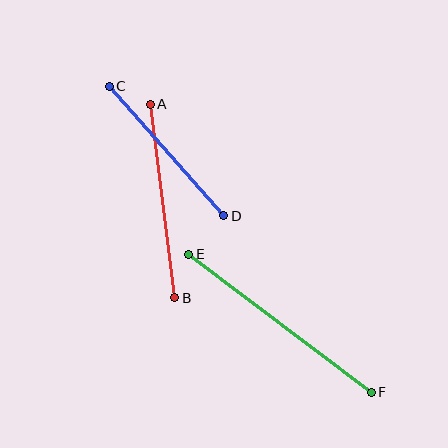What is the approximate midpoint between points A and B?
The midpoint is at approximately (162, 201) pixels.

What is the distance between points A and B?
The distance is approximately 195 pixels.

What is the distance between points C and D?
The distance is approximately 173 pixels.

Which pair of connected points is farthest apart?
Points E and F are farthest apart.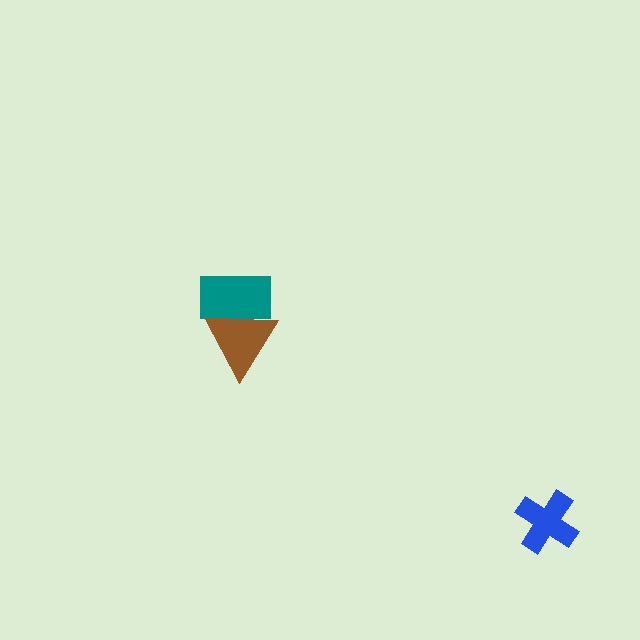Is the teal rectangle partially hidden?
Yes, it is partially covered by another shape.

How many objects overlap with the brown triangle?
1 object overlaps with the brown triangle.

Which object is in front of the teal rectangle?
The brown triangle is in front of the teal rectangle.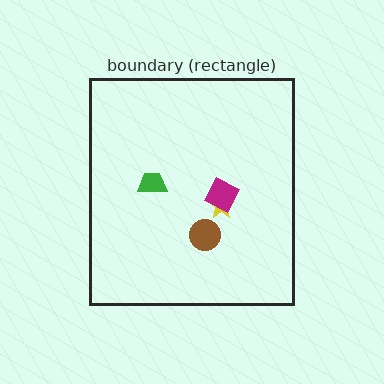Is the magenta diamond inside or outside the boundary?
Inside.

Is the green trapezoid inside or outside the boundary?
Inside.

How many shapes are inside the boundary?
4 inside, 0 outside.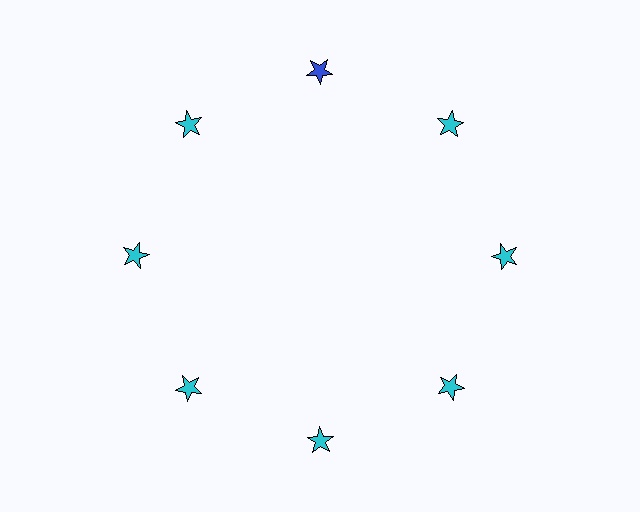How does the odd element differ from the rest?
It has a different color: blue instead of cyan.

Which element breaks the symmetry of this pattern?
The blue star at roughly the 12 o'clock position breaks the symmetry. All other shapes are cyan stars.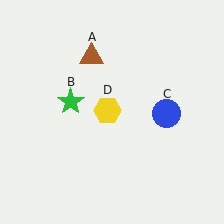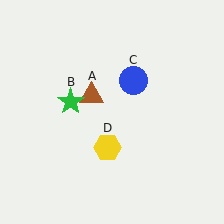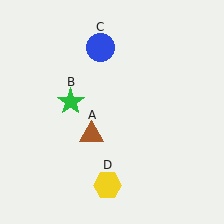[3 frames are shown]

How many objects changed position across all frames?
3 objects changed position: brown triangle (object A), blue circle (object C), yellow hexagon (object D).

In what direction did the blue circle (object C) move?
The blue circle (object C) moved up and to the left.